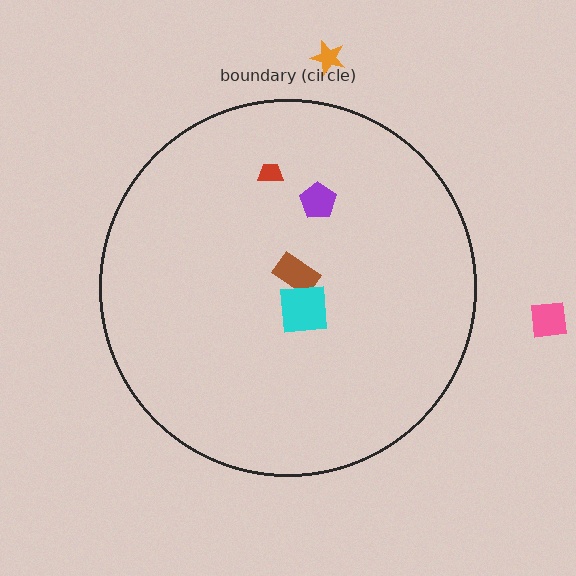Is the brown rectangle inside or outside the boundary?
Inside.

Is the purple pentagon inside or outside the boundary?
Inside.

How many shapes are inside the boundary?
4 inside, 2 outside.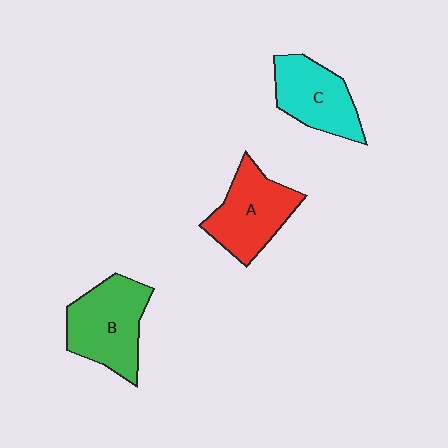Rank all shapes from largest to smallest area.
From largest to smallest: B (green), A (red), C (cyan).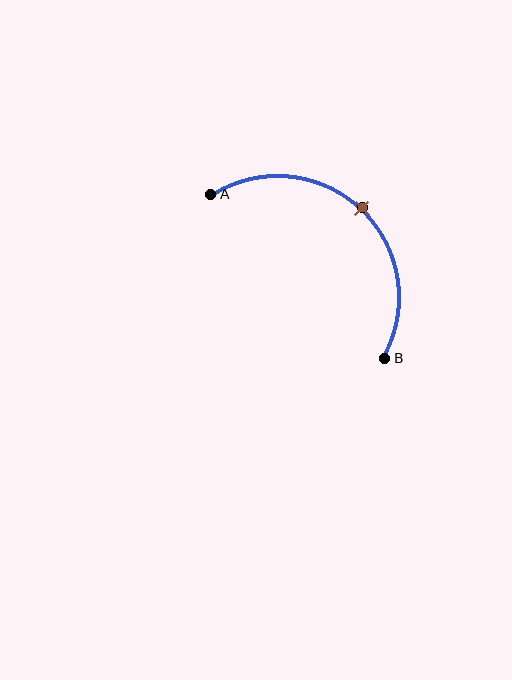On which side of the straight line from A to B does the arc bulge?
The arc bulges above and to the right of the straight line connecting A and B.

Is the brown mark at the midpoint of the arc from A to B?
Yes. The brown mark lies on the arc at equal arc-length from both A and B — it is the arc midpoint.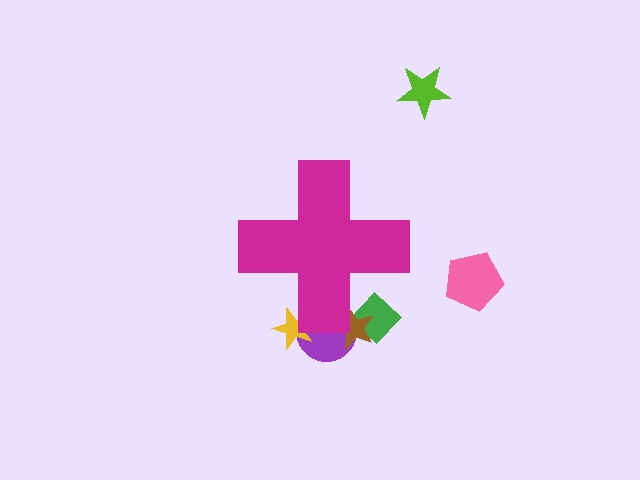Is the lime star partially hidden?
No, the lime star is fully visible.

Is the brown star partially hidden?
Yes, the brown star is partially hidden behind the magenta cross.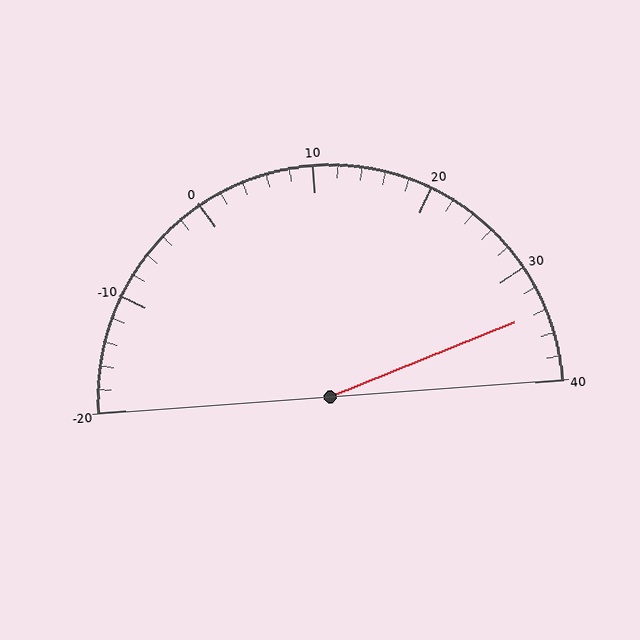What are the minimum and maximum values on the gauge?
The gauge ranges from -20 to 40.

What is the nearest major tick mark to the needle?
The nearest major tick mark is 30.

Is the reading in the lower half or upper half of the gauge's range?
The reading is in the upper half of the range (-20 to 40).